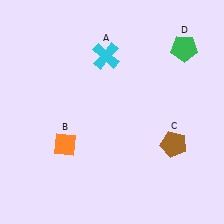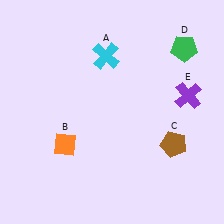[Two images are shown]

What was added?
A purple cross (E) was added in Image 2.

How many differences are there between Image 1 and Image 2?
There is 1 difference between the two images.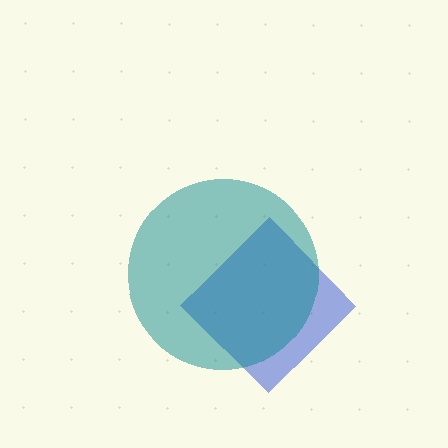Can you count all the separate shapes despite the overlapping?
Yes, there are 2 separate shapes.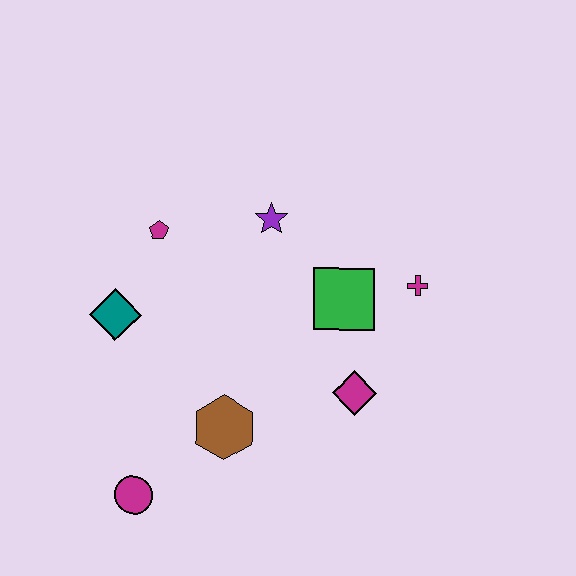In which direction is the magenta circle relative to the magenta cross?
The magenta circle is to the left of the magenta cross.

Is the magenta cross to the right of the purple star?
Yes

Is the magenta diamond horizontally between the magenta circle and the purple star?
No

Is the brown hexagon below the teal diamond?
Yes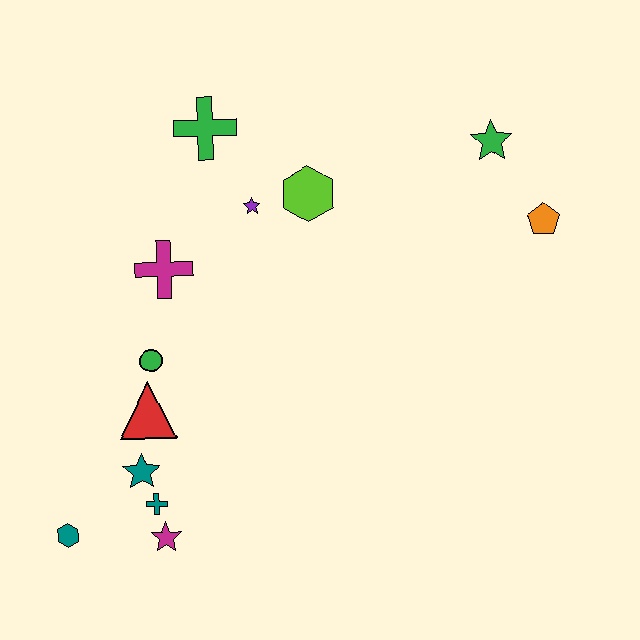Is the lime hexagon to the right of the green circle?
Yes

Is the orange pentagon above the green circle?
Yes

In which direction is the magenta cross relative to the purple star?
The magenta cross is to the left of the purple star.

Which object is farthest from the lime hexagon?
The teal hexagon is farthest from the lime hexagon.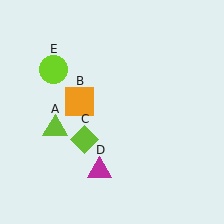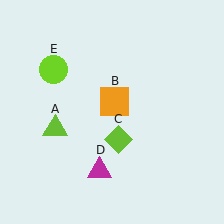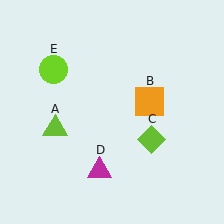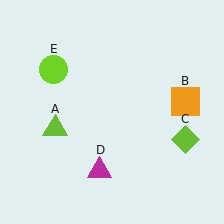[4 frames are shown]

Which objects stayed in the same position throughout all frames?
Lime triangle (object A) and magenta triangle (object D) and lime circle (object E) remained stationary.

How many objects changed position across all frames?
2 objects changed position: orange square (object B), lime diamond (object C).